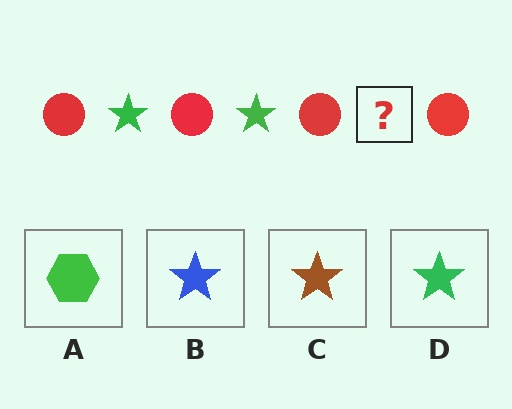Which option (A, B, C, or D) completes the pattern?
D.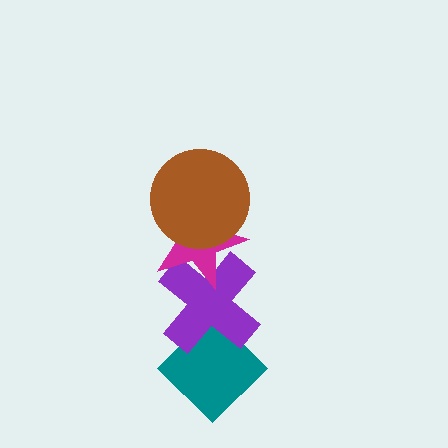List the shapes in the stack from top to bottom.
From top to bottom: the brown circle, the magenta star, the purple cross, the teal diamond.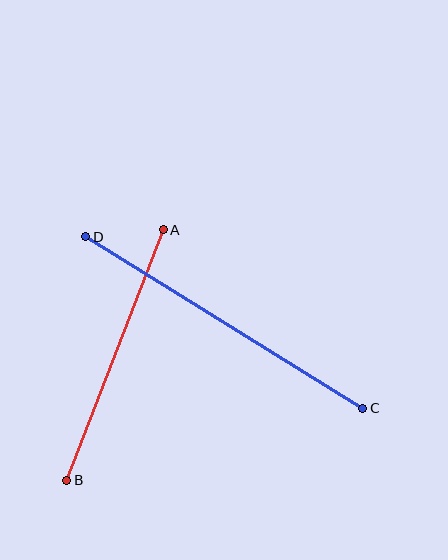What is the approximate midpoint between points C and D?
The midpoint is at approximately (224, 323) pixels.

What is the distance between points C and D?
The distance is approximately 326 pixels.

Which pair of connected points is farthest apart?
Points C and D are farthest apart.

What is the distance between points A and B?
The distance is approximately 268 pixels.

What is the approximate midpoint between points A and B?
The midpoint is at approximately (115, 355) pixels.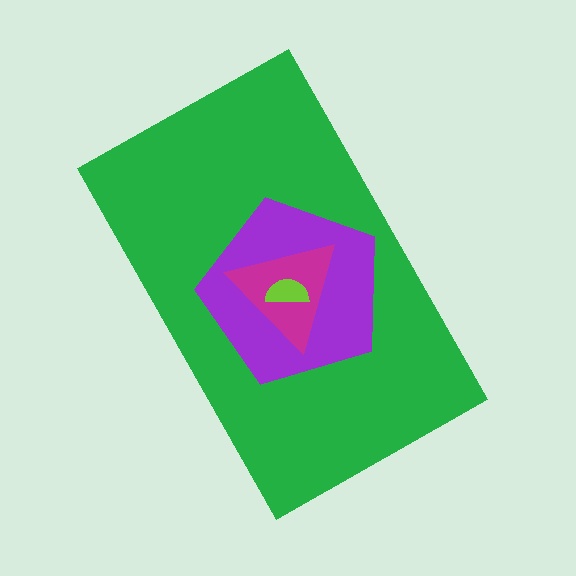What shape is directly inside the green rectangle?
The purple pentagon.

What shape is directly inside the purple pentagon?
The magenta triangle.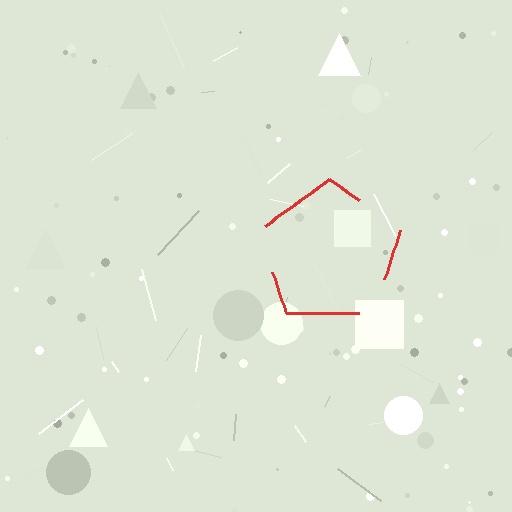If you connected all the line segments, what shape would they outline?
They would outline a pentagon.